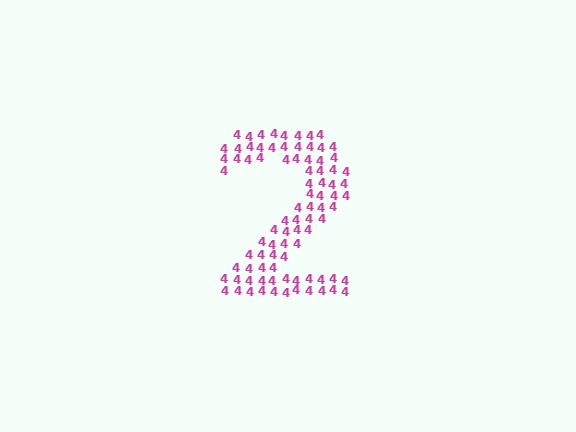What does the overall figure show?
The overall figure shows the digit 2.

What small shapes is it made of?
It is made of small digit 4's.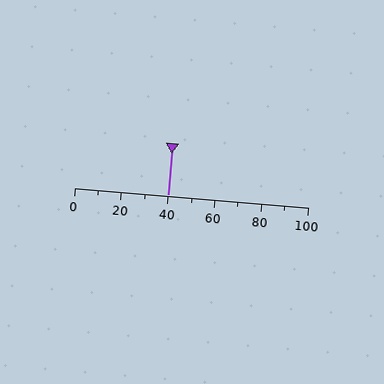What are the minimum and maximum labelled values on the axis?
The axis runs from 0 to 100.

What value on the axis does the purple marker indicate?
The marker indicates approximately 40.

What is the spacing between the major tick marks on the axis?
The major ticks are spaced 20 apart.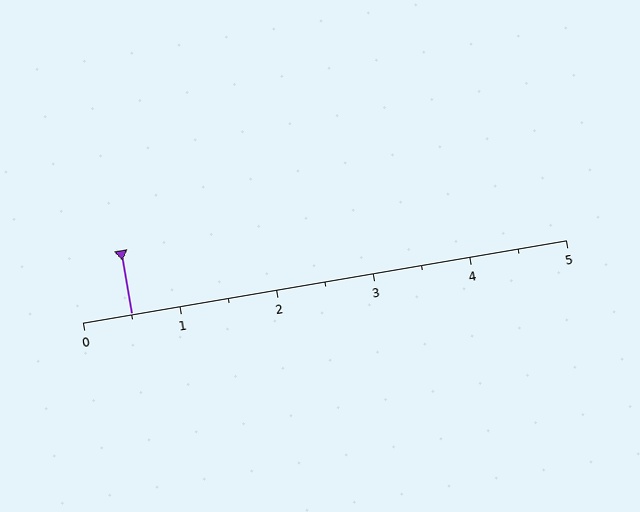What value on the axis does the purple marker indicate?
The marker indicates approximately 0.5.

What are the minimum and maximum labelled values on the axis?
The axis runs from 0 to 5.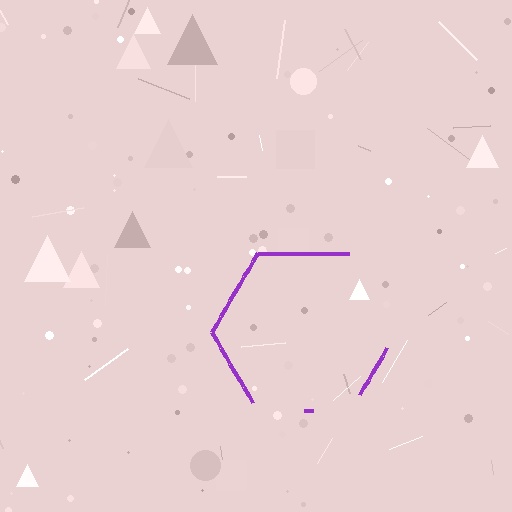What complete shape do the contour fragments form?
The contour fragments form a hexagon.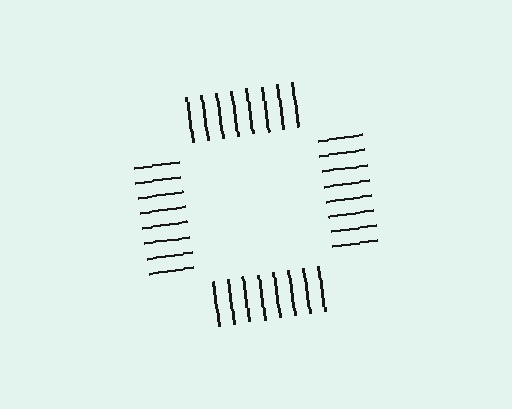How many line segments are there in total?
32 — 8 along each of the 4 edges.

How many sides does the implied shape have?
4 sides — the line-ends trace a square.